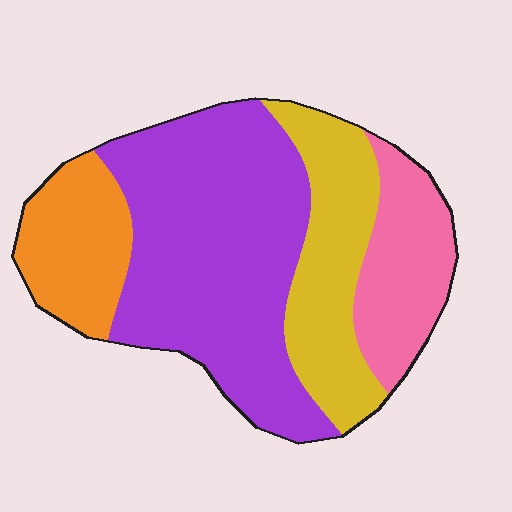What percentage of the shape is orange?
Orange takes up less than a quarter of the shape.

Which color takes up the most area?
Purple, at roughly 45%.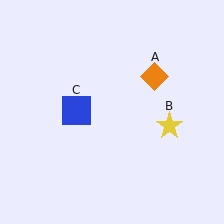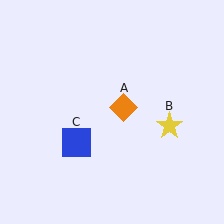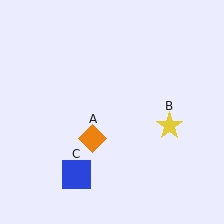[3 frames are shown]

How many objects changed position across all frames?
2 objects changed position: orange diamond (object A), blue square (object C).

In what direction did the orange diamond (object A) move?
The orange diamond (object A) moved down and to the left.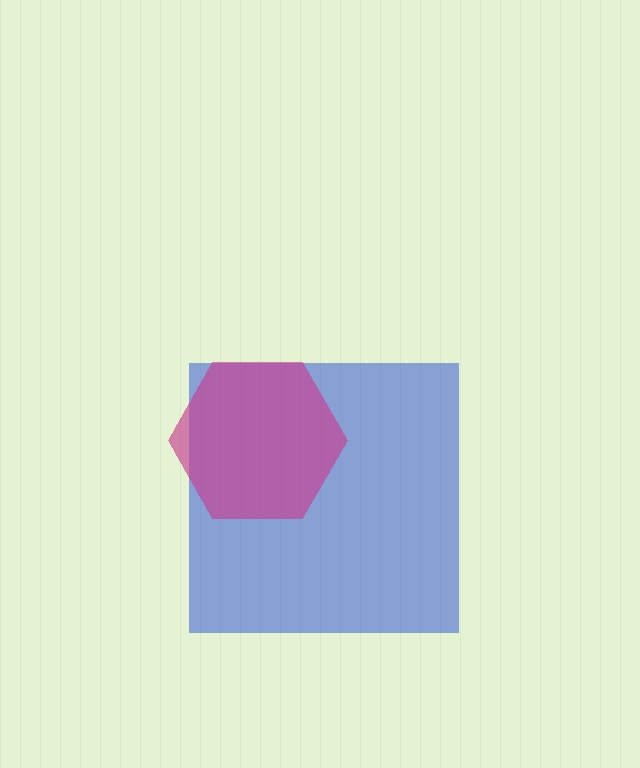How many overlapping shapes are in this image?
There are 2 overlapping shapes in the image.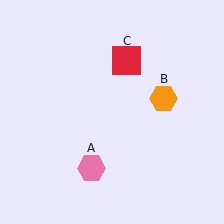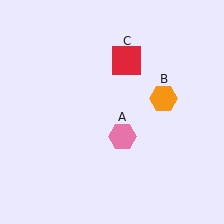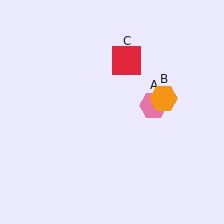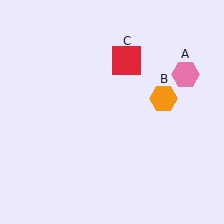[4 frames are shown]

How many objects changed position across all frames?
1 object changed position: pink hexagon (object A).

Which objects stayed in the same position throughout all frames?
Orange hexagon (object B) and red square (object C) remained stationary.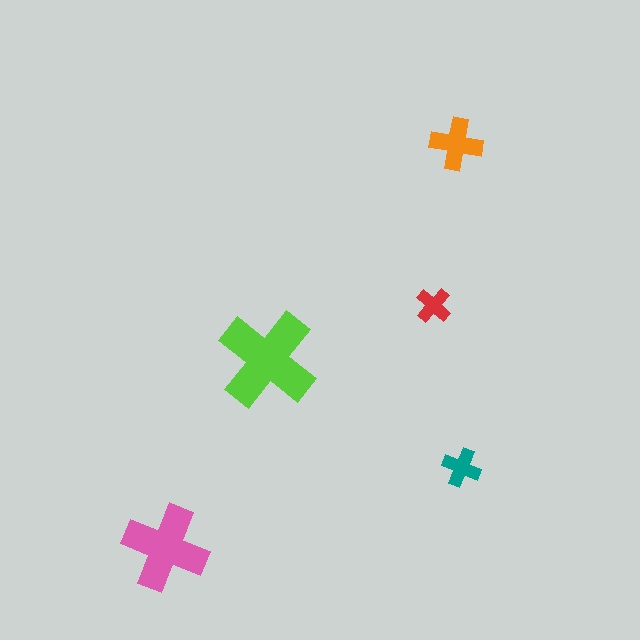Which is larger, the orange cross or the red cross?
The orange one.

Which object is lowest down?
The pink cross is bottommost.